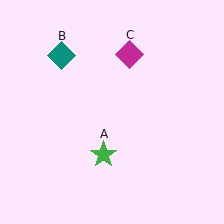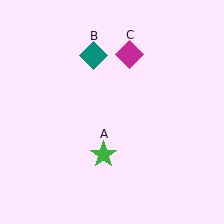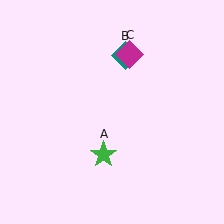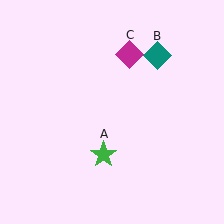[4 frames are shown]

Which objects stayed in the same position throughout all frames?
Green star (object A) and magenta diamond (object C) remained stationary.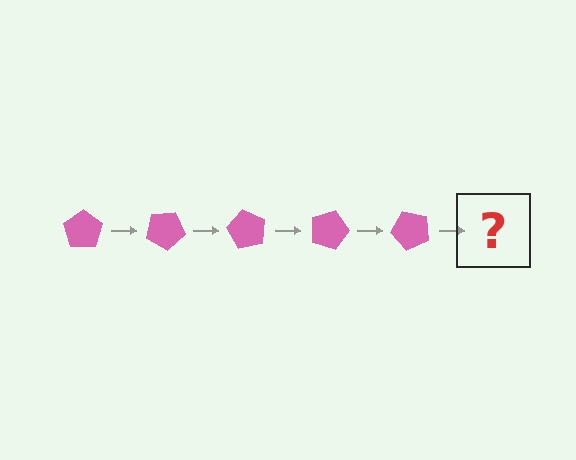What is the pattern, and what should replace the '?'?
The pattern is that the pentagon rotates 30 degrees each step. The '?' should be a pink pentagon rotated 150 degrees.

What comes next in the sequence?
The next element should be a pink pentagon rotated 150 degrees.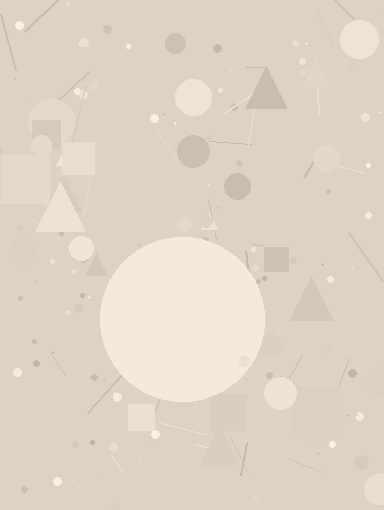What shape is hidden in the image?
A circle is hidden in the image.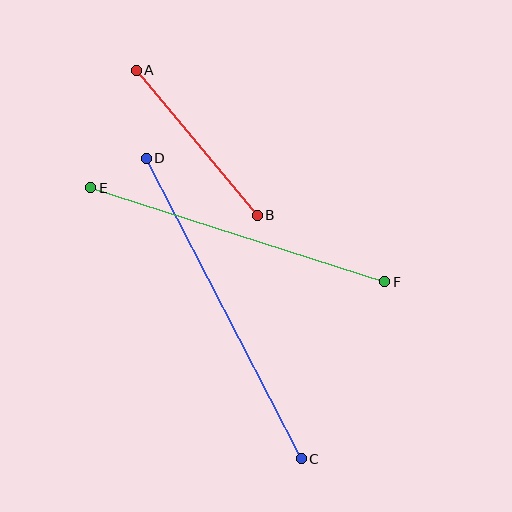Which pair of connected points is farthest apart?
Points C and D are farthest apart.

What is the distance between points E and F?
The distance is approximately 309 pixels.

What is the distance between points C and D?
The distance is approximately 338 pixels.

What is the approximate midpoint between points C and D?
The midpoint is at approximately (224, 309) pixels.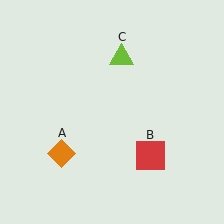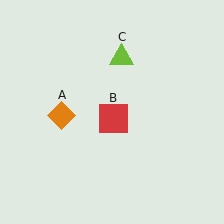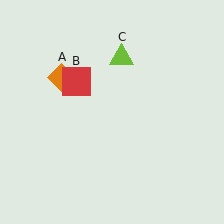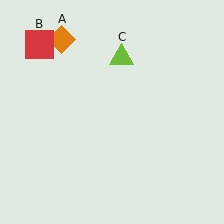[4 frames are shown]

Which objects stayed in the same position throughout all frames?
Lime triangle (object C) remained stationary.